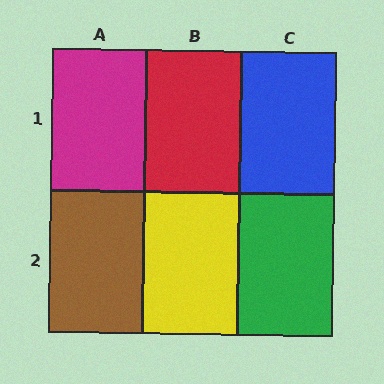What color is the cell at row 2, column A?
Brown.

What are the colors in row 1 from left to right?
Magenta, red, blue.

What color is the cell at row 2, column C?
Green.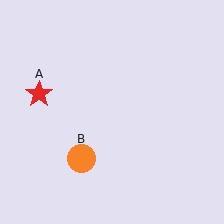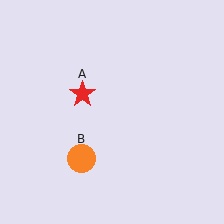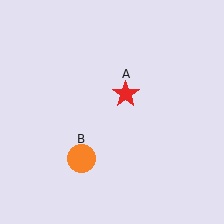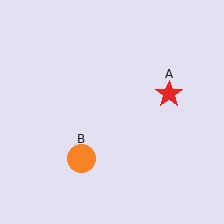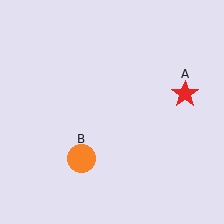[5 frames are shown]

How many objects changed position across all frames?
1 object changed position: red star (object A).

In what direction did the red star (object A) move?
The red star (object A) moved right.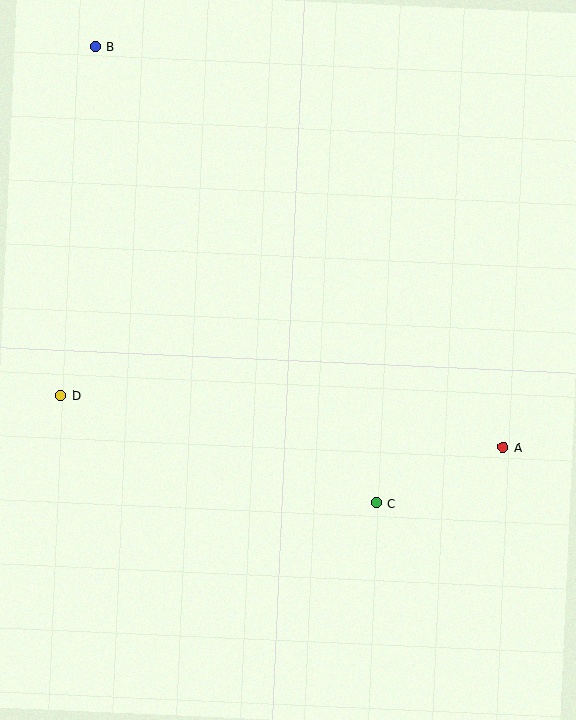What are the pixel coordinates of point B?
Point B is at (95, 46).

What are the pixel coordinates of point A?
Point A is at (503, 447).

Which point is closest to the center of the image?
Point C at (376, 503) is closest to the center.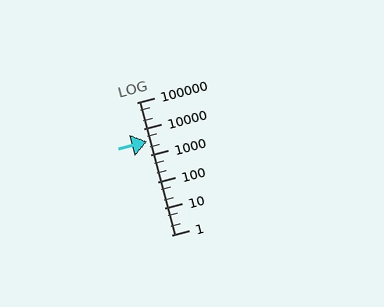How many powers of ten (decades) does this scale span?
The scale spans 5 decades, from 1 to 100000.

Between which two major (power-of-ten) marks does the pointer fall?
The pointer is between 1000 and 10000.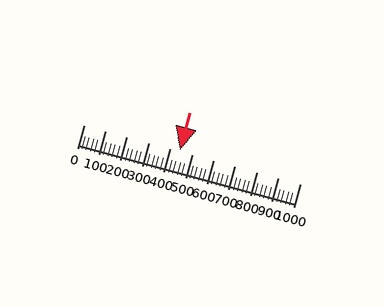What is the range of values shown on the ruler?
The ruler shows values from 0 to 1000.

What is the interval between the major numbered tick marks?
The major tick marks are spaced 100 units apart.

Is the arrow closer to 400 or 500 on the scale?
The arrow is closer to 400.